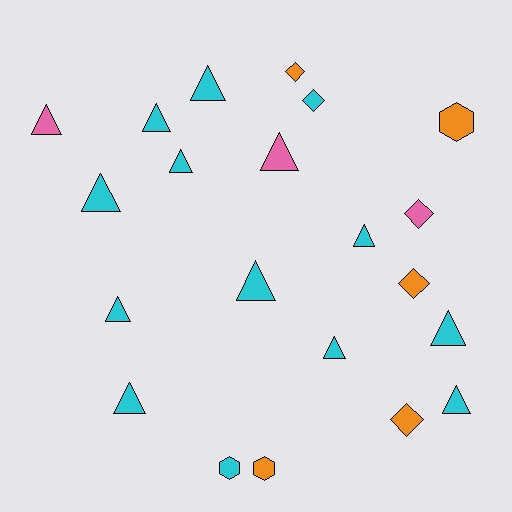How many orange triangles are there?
There are no orange triangles.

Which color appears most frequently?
Cyan, with 13 objects.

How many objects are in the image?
There are 21 objects.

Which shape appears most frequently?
Triangle, with 13 objects.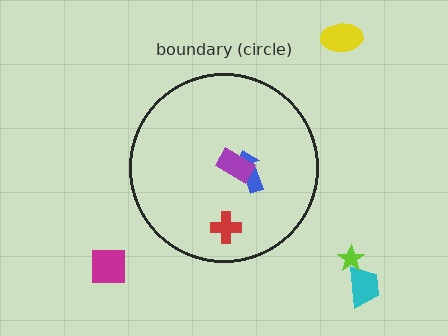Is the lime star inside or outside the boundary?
Outside.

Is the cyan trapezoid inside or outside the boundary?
Outside.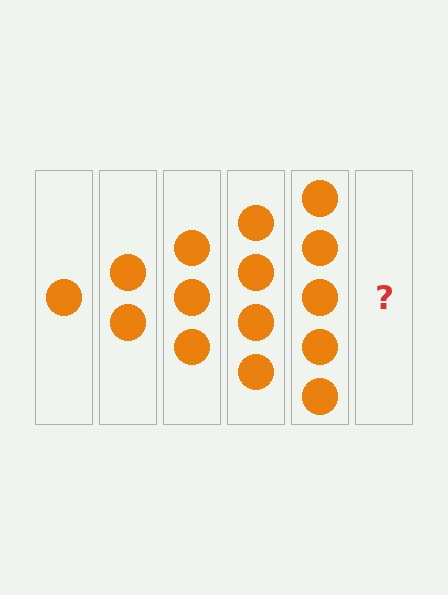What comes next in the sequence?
The next element should be 6 circles.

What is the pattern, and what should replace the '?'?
The pattern is that each step adds one more circle. The '?' should be 6 circles.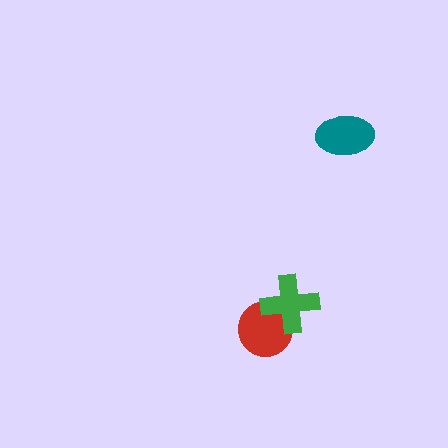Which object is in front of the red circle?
The green cross is in front of the red circle.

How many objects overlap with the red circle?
1 object overlaps with the red circle.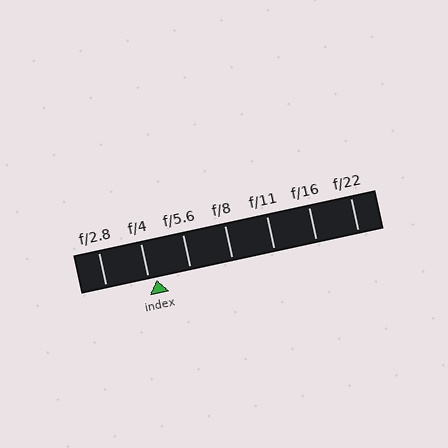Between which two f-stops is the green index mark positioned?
The index mark is between f/4 and f/5.6.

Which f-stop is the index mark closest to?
The index mark is closest to f/4.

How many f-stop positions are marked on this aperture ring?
There are 7 f-stop positions marked.